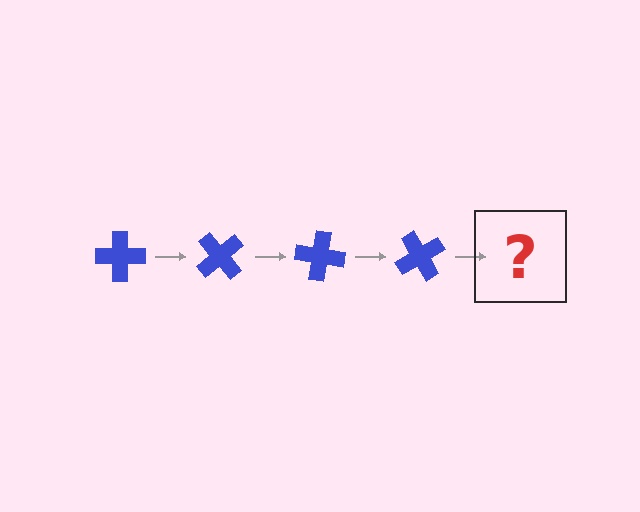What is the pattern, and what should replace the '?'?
The pattern is that the cross rotates 50 degrees each step. The '?' should be a blue cross rotated 200 degrees.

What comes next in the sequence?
The next element should be a blue cross rotated 200 degrees.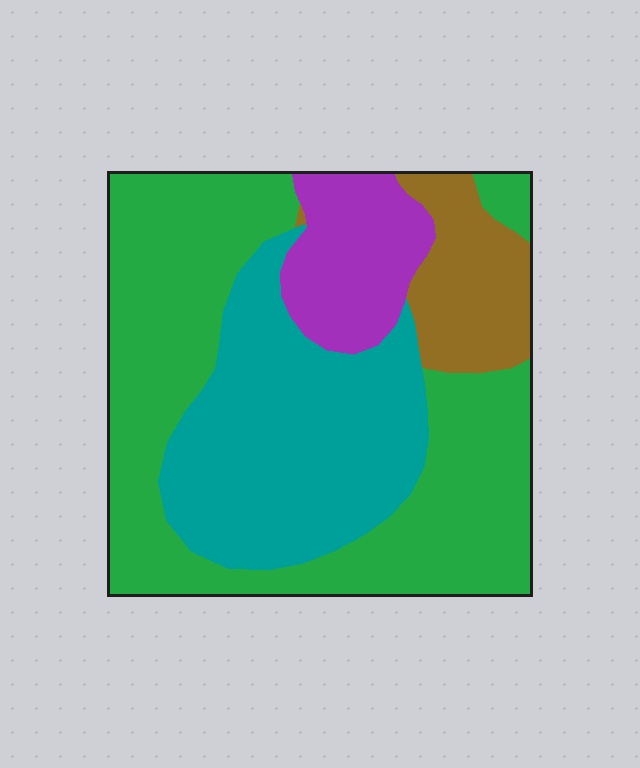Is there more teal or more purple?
Teal.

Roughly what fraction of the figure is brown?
Brown covers roughly 10% of the figure.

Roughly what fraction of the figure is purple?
Purple takes up about one eighth (1/8) of the figure.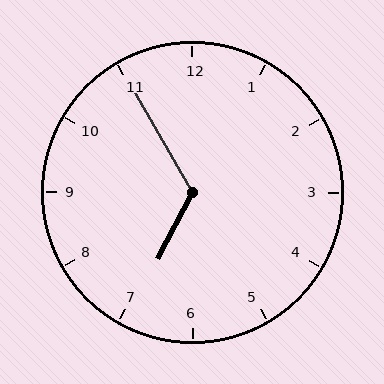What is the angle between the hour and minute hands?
Approximately 122 degrees.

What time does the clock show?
6:55.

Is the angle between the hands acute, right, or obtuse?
It is obtuse.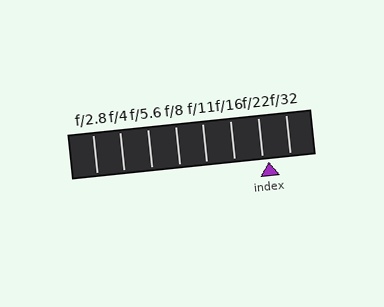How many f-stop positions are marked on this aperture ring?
There are 8 f-stop positions marked.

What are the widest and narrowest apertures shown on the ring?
The widest aperture shown is f/2.8 and the narrowest is f/32.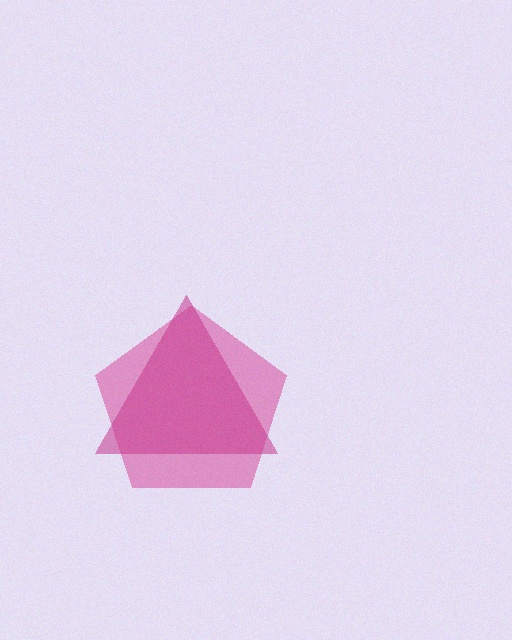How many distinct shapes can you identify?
There are 2 distinct shapes: a pink pentagon, a magenta triangle.